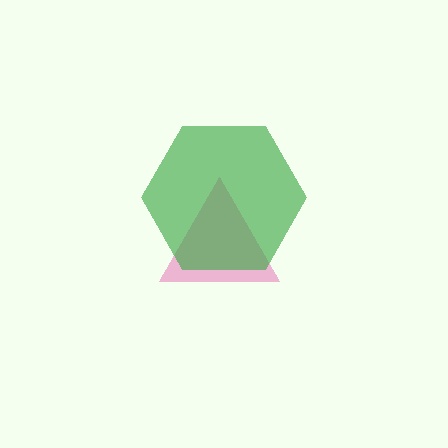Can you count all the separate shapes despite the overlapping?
Yes, there are 2 separate shapes.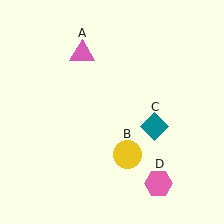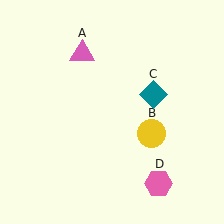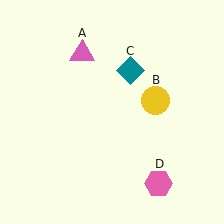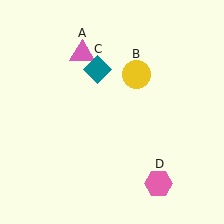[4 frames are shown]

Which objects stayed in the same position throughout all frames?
Pink triangle (object A) and pink hexagon (object D) remained stationary.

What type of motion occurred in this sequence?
The yellow circle (object B), teal diamond (object C) rotated counterclockwise around the center of the scene.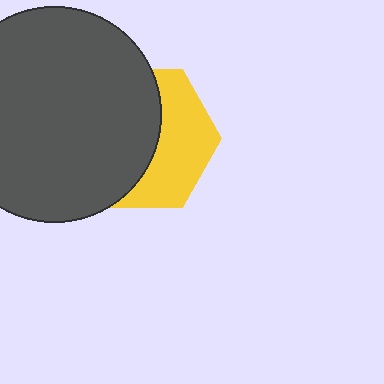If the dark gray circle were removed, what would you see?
You would see the complete yellow hexagon.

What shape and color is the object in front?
The object in front is a dark gray circle.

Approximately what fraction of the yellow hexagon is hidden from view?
Roughly 57% of the yellow hexagon is hidden behind the dark gray circle.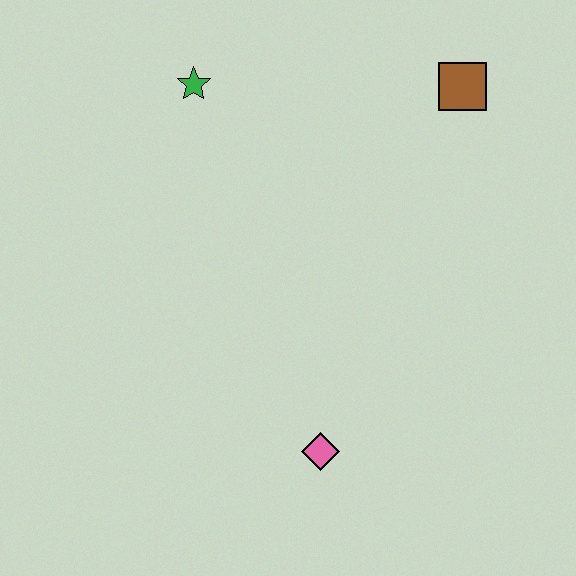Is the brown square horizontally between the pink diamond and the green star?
No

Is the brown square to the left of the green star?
No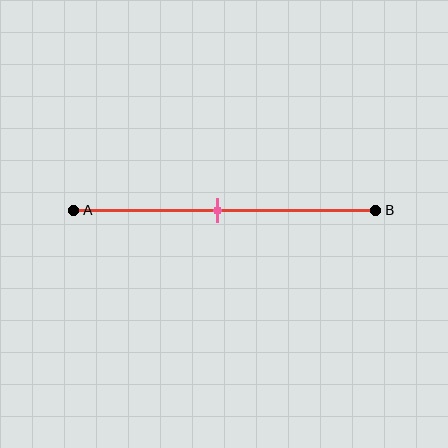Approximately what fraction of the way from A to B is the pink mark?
The pink mark is approximately 45% of the way from A to B.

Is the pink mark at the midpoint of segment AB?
Yes, the mark is approximately at the midpoint.